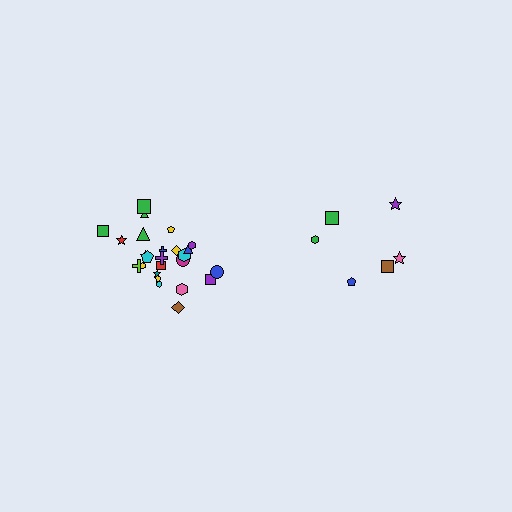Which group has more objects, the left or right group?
The left group.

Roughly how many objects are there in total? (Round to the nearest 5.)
Roughly 30 objects in total.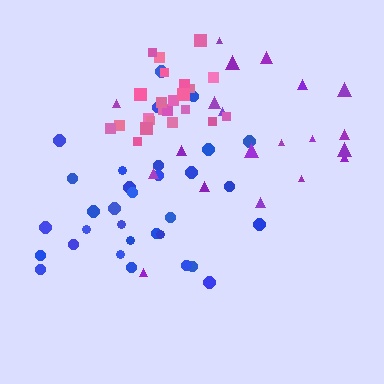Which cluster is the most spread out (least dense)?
Purple.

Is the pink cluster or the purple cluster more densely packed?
Pink.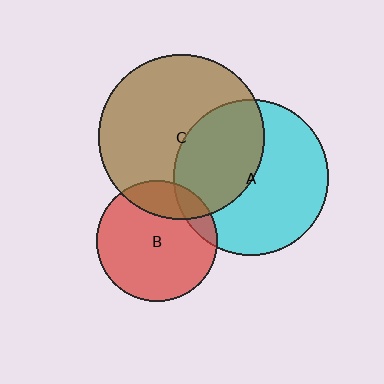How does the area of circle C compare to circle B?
Approximately 1.9 times.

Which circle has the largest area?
Circle C (brown).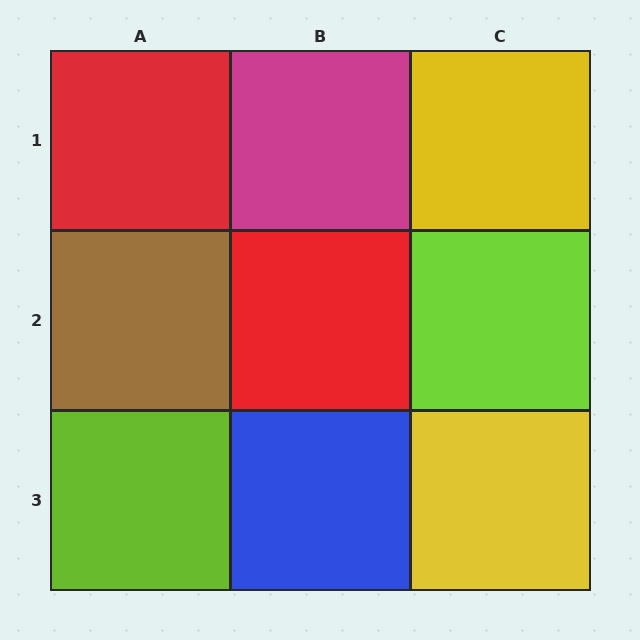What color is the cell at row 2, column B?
Red.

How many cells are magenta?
1 cell is magenta.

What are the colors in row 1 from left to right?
Red, magenta, yellow.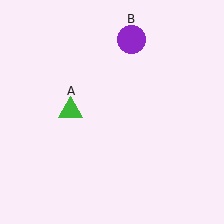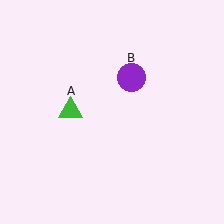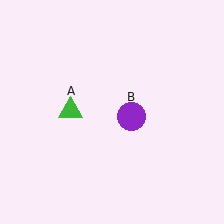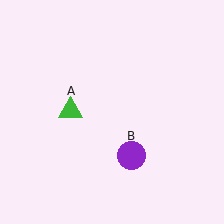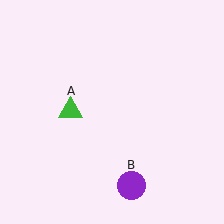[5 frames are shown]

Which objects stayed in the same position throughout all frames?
Green triangle (object A) remained stationary.